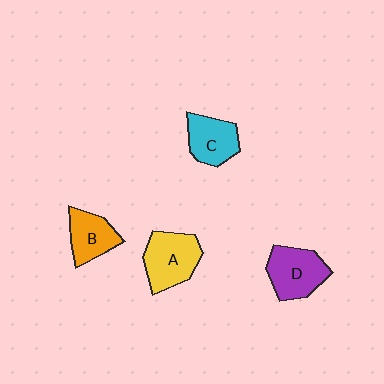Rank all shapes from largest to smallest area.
From largest to smallest: A (yellow), D (purple), C (cyan), B (orange).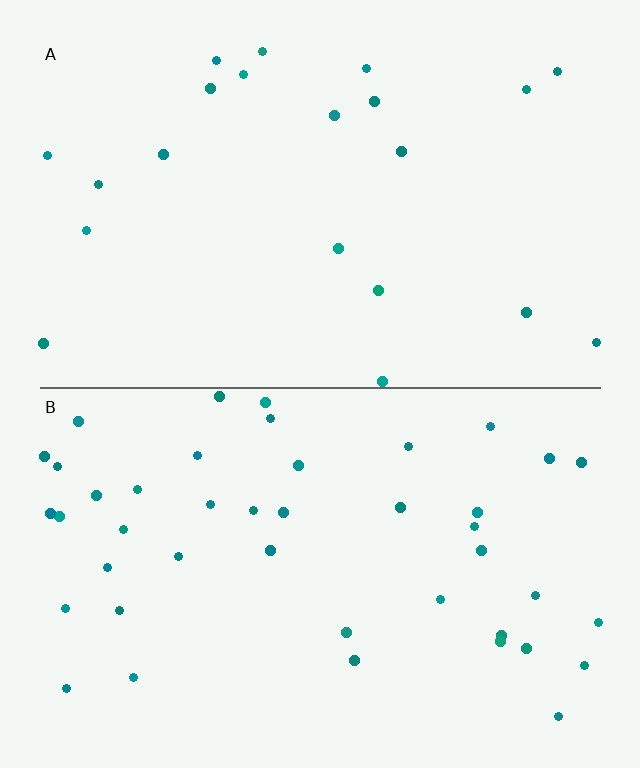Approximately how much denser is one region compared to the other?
Approximately 2.1× — region B over region A.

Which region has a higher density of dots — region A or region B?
B (the bottom).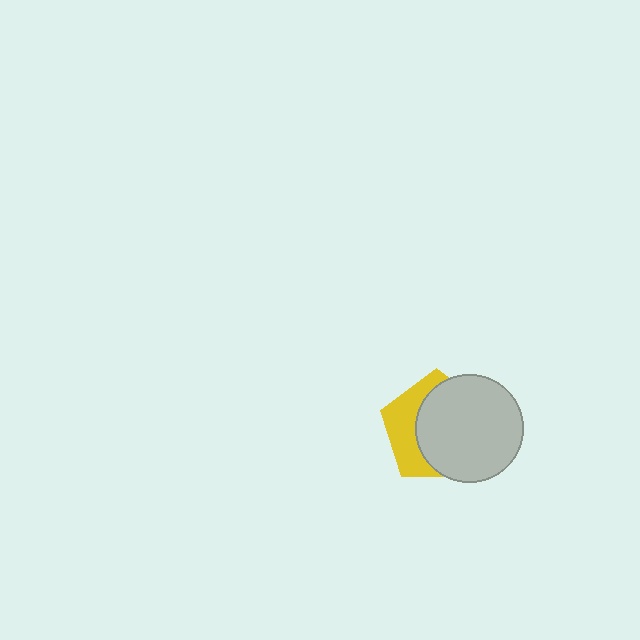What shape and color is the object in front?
The object in front is a light gray circle.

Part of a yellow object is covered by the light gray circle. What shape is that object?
It is a pentagon.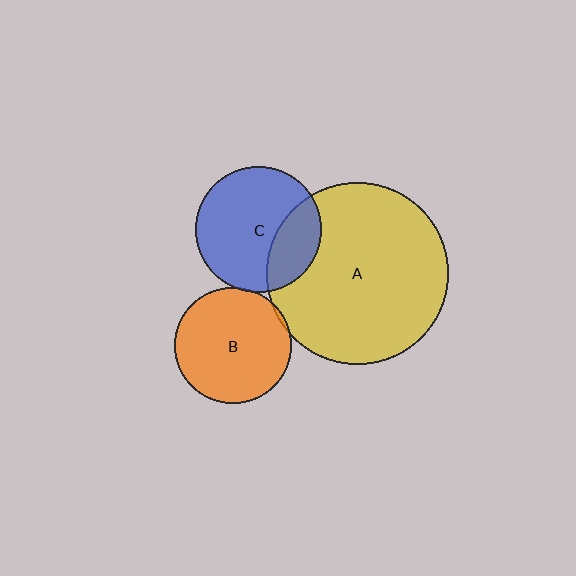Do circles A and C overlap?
Yes.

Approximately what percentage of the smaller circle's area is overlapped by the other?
Approximately 25%.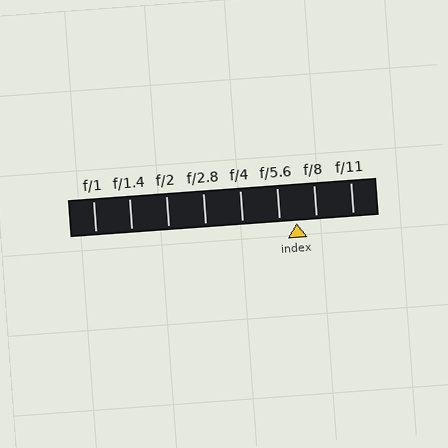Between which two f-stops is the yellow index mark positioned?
The index mark is between f/5.6 and f/8.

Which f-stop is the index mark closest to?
The index mark is closest to f/5.6.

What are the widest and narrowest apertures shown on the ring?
The widest aperture shown is f/1 and the narrowest is f/11.